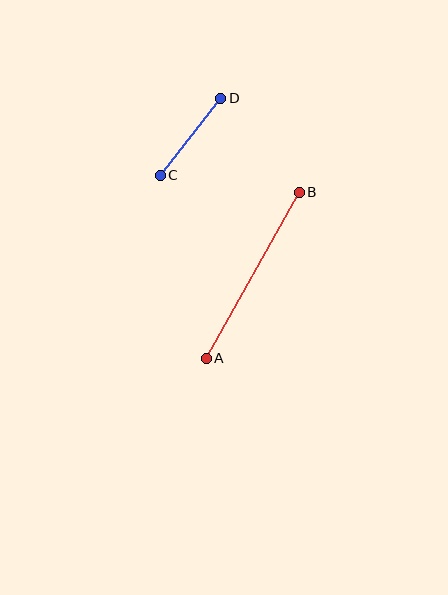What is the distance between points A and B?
The distance is approximately 190 pixels.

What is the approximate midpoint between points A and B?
The midpoint is at approximately (253, 275) pixels.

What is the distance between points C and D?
The distance is approximately 98 pixels.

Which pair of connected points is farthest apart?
Points A and B are farthest apart.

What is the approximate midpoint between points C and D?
The midpoint is at approximately (190, 137) pixels.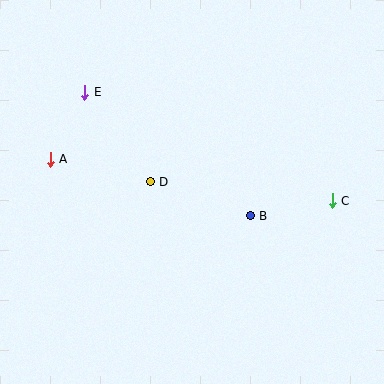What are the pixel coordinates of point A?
Point A is at (50, 159).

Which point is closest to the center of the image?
Point D at (150, 182) is closest to the center.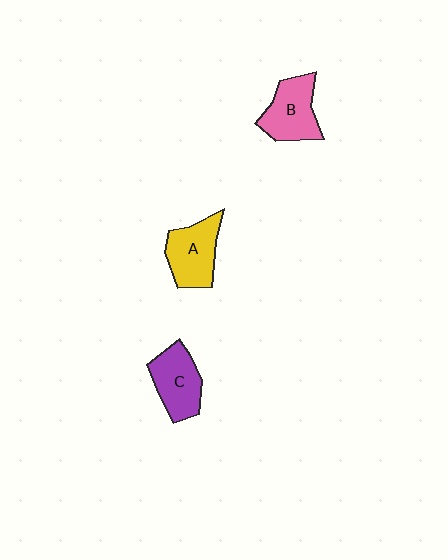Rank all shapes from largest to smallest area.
From largest to smallest: B (pink), A (yellow), C (purple).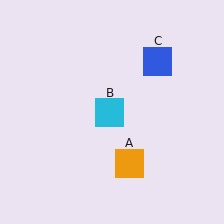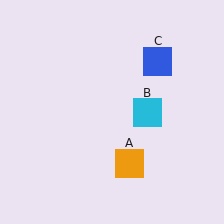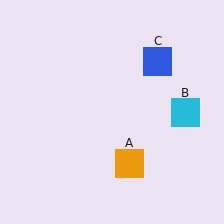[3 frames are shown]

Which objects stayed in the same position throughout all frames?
Orange square (object A) and blue square (object C) remained stationary.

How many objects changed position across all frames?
1 object changed position: cyan square (object B).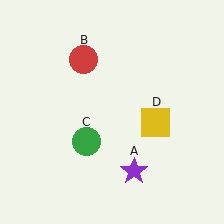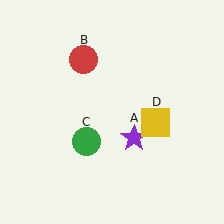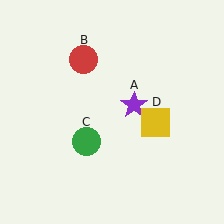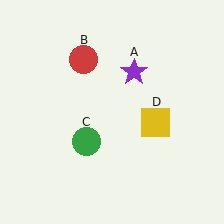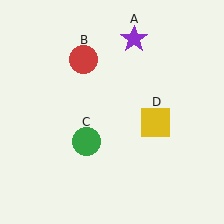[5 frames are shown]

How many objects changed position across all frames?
1 object changed position: purple star (object A).